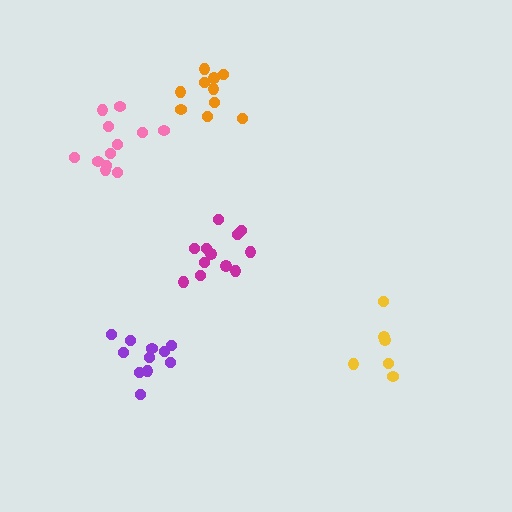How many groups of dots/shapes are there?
There are 5 groups.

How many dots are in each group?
Group 1: 10 dots, Group 2: 11 dots, Group 3: 12 dots, Group 4: 12 dots, Group 5: 6 dots (51 total).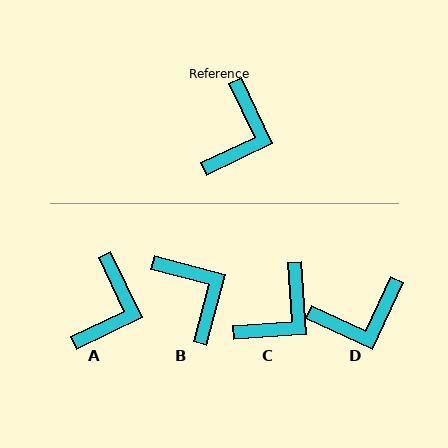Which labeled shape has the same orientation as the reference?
A.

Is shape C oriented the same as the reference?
No, it is off by about 22 degrees.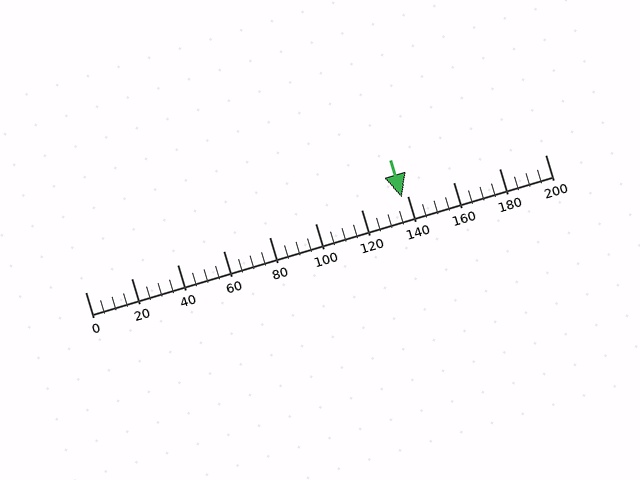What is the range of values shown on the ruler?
The ruler shows values from 0 to 200.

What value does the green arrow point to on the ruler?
The green arrow points to approximately 138.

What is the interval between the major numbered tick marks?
The major tick marks are spaced 20 units apart.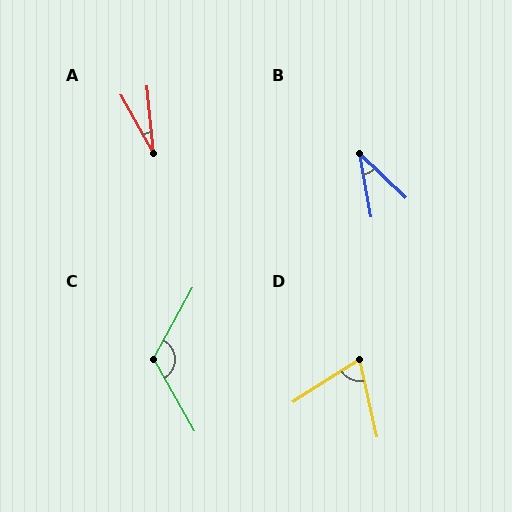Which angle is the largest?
C, at approximately 121 degrees.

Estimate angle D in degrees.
Approximately 70 degrees.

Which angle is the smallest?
A, at approximately 24 degrees.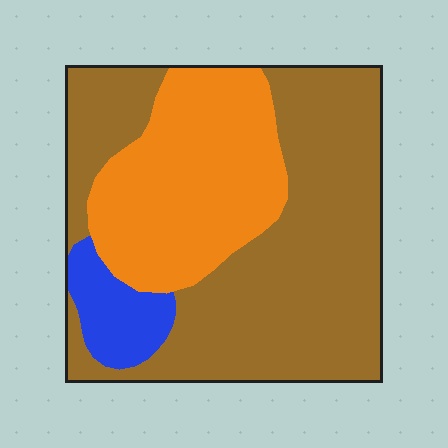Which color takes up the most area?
Brown, at roughly 60%.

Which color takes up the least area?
Blue, at roughly 10%.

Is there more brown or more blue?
Brown.